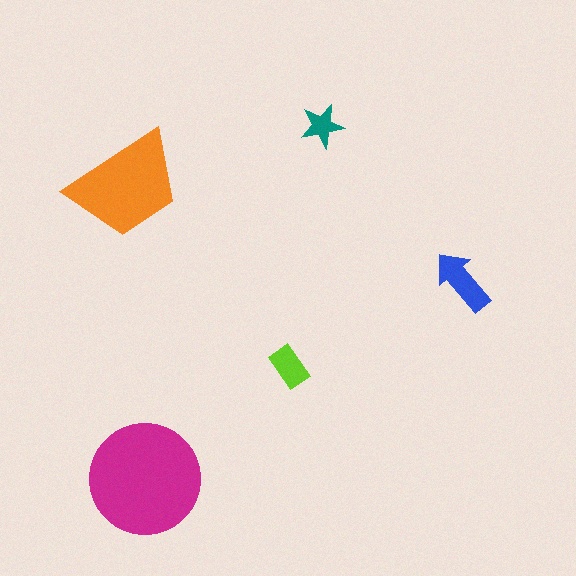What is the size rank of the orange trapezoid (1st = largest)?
2nd.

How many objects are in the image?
There are 5 objects in the image.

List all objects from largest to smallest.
The magenta circle, the orange trapezoid, the blue arrow, the lime rectangle, the teal star.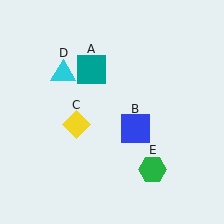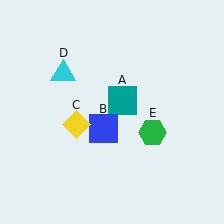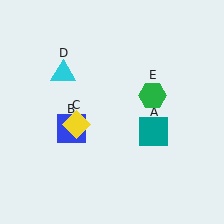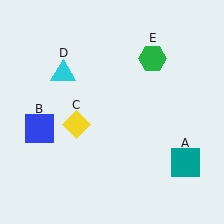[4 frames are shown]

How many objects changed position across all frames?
3 objects changed position: teal square (object A), blue square (object B), green hexagon (object E).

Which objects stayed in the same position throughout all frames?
Yellow diamond (object C) and cyan triangle (object D) remained stationary.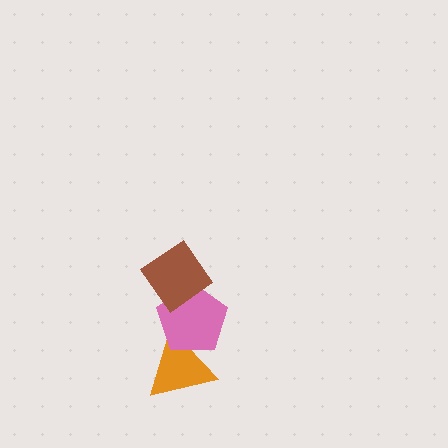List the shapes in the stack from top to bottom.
From top to bottom: the brown diamond, the pink pentagon, the orange triangle.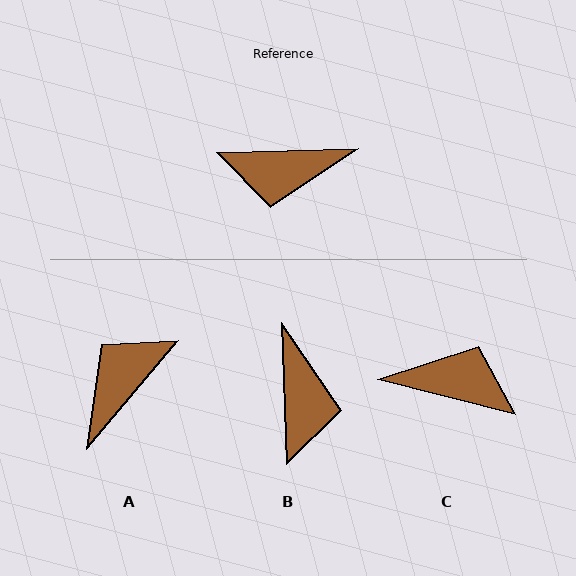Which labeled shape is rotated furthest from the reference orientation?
C, about 164 degrees away.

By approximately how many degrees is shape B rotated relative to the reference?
Approximately 90 degrees counter-clockwise.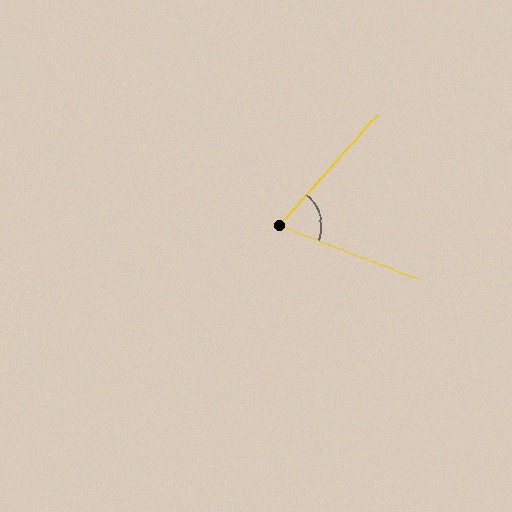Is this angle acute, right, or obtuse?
It is acute.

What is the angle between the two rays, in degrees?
Approximately 69 degrees.